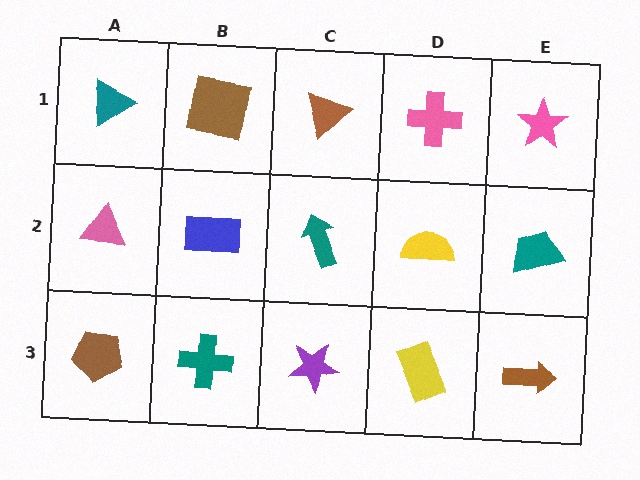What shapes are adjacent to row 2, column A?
A teal triangle (row 1, column A), a brown pentagon (row 3, column A), a blue rectangle (row 2, column B).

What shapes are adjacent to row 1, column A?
A pink triangle (row 2, column A), a brown square (row 1, column B).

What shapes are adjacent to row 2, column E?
A pink star (row 1, column E), a brown arrow (row 3, column E), a yellow semicircle (row 2, column D).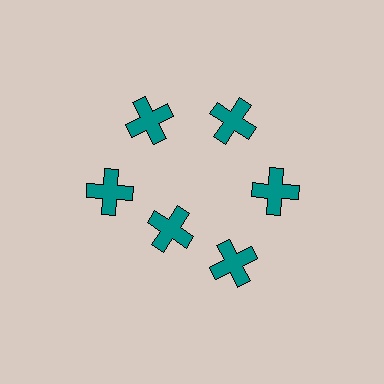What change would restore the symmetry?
The symmetry would be restored by moving it outward, back onto the ring so that all 6 crosses sit at equal angles and equal distance from the center.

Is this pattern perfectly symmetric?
No. The 6 teal crosses are arranged in a ring, but one element near the 7 o'clock position is pulled inward toward the center, breaking the 6-fold rotational symmetry.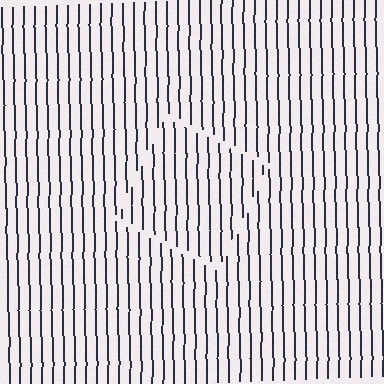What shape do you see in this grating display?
An illusory square. The interior of the shape contains the same grating, shifted by half a period — the contour is defined by the phase discontinuity where line-ends from the inner and outer gratings abut.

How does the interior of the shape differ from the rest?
The interior of the shape contains the same grating, shifted by half a period — the contour is defined by the phase discontinuity where line-ends from the inner and outer gratings abut.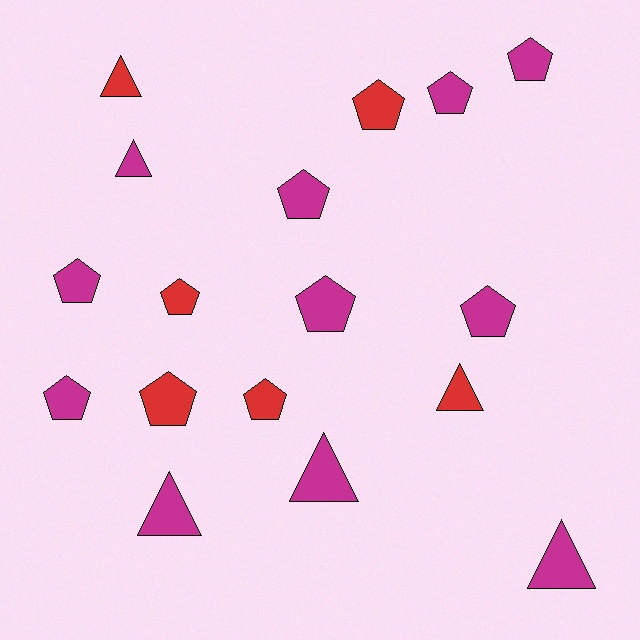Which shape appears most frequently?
Pentagon, with 11 objects.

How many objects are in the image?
There are 17 objects.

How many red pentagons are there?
There are 4 red pentagons.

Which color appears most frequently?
Magenta, with 11 objects.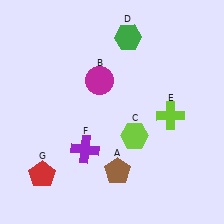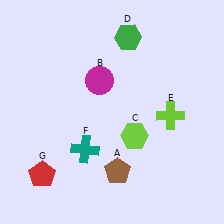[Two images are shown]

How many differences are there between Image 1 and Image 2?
There is 1 difference between the two images.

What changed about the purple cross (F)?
In Image 1, F is purple. In Image 2, it changed to teal.